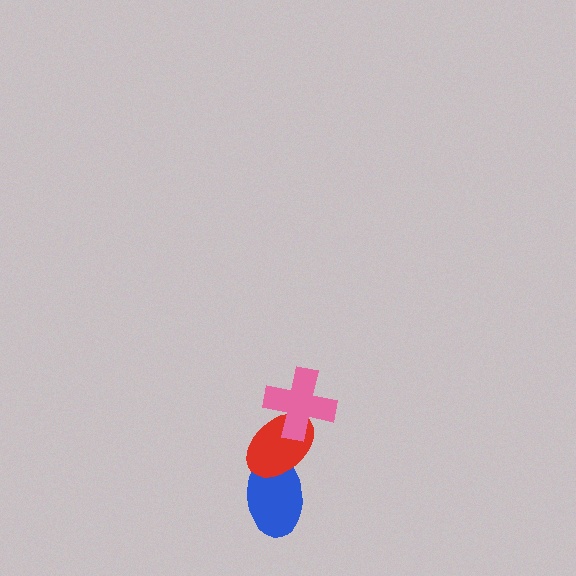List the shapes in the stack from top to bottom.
From top to bottom: the pink cross, the red ellipse, the blue ellipse.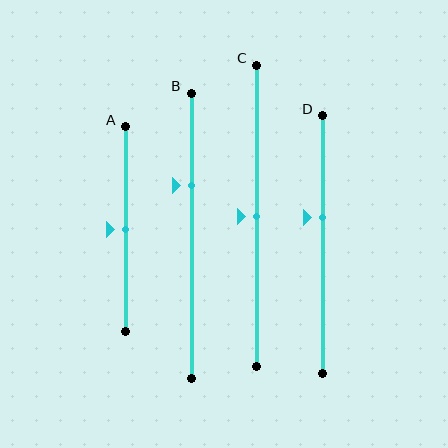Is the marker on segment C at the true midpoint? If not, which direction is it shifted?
Yes, the marker on segment C is at the true midpoint.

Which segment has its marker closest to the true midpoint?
Segment A has its marker closest to the true midpoint.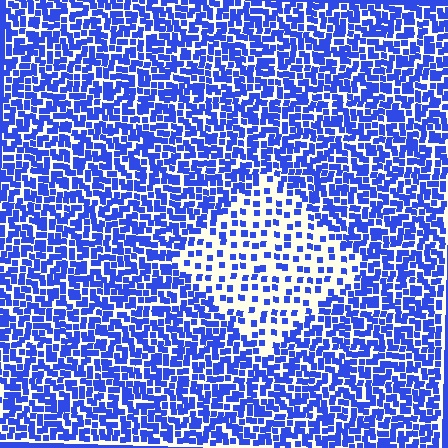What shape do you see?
I see a diamond.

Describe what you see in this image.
The image contains small blue elements arranged at two different densities. A diamond-shaped region is visible where the elements are less densely packed than the surrounding area.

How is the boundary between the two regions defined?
The boundary is defined by a change in element density (approximately 2.4x ratio). All elements are the same color, size, and shape.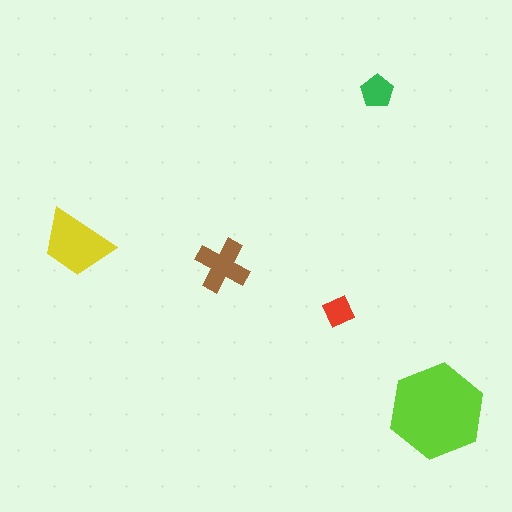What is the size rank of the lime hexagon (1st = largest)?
1st.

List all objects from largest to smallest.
The lime hexagon, the yellow trapezoid, the brown cross, the green pentagon, the red diamond.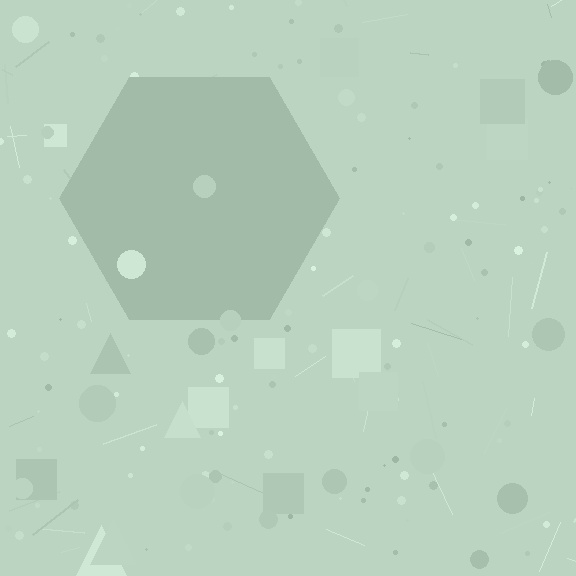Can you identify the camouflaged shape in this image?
The camouflaged shape is a hexagon.